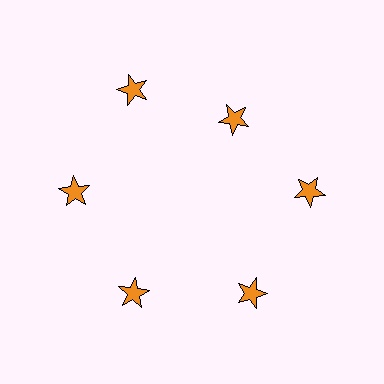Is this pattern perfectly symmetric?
No. The 6 orange stars are arranged in a ring, but one element near the 1 o'clock position is pulled inward toward the center, breaking the 6-fold rotational symmetry.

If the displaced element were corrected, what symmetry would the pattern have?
It would have 6-fold rotational symmetry — the pattern would map onto itself every 60 degrees.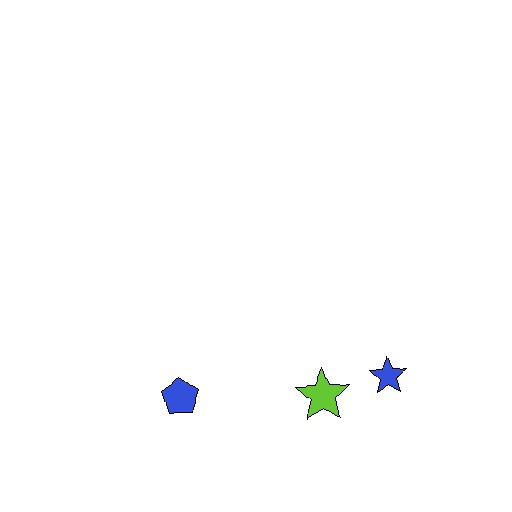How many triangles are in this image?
There are no triangles.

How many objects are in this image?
There are 3 objects.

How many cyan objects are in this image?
There are no cyan objects.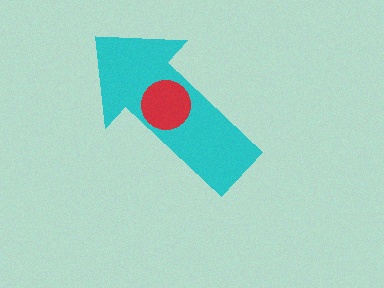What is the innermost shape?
The red circle.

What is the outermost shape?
The cyan arrow.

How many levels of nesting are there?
2.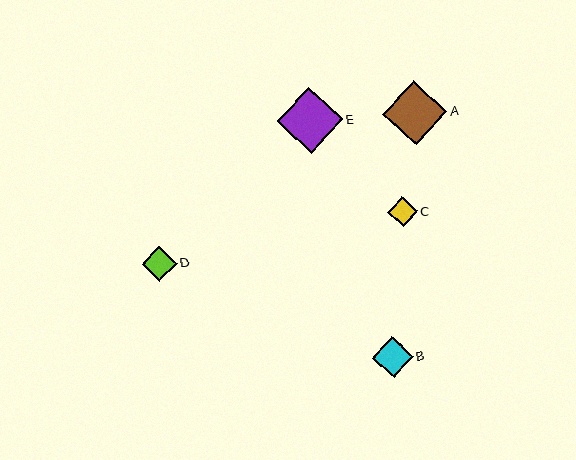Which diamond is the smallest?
Diamond C is the smallest with a size of approximately 30 pixels.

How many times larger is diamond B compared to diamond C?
Diamond B is approximately 1.4 times the size of diamond C.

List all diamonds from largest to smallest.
From largest to smallest: E, A, B, D, C.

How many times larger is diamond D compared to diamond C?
Diamond D is approximately 1.2 times the size of diamond C.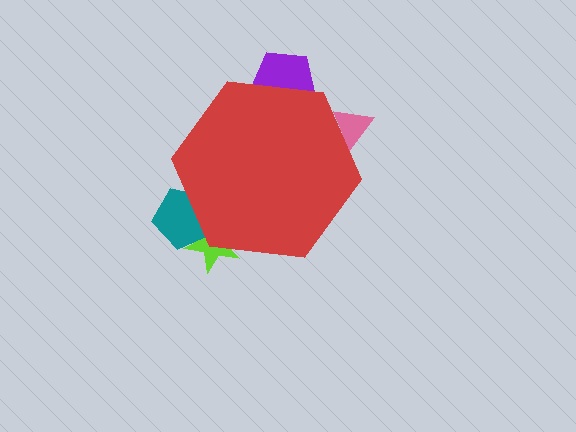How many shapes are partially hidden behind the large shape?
4 shapes are partially hidden.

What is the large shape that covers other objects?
A red hexagon.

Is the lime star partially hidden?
Yes, the lime star is partially hidden behind the red hexagon.